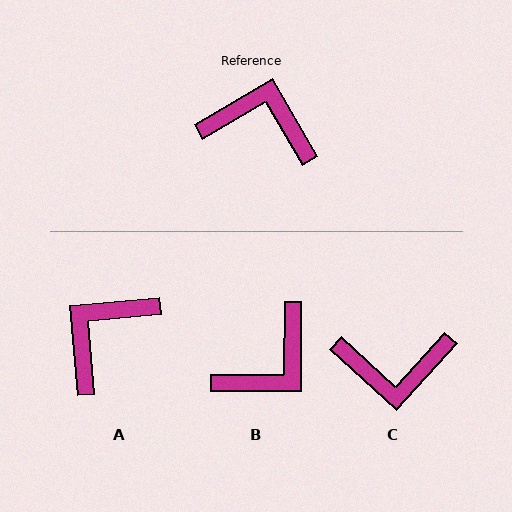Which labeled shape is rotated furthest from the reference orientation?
C, about 163 degrees away.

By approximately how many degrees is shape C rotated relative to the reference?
Approximately 163 degrees clockwise.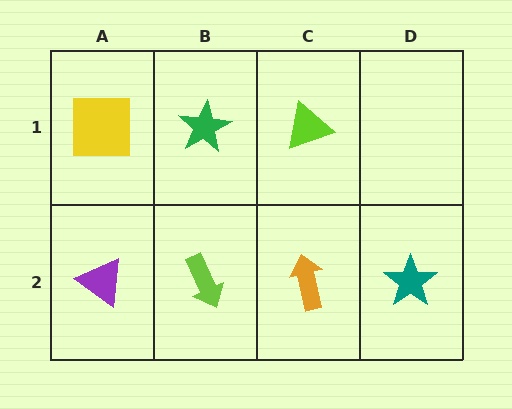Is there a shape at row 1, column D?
No, that cell is empty.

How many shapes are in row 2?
4 shapes.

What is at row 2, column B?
A lime arrow.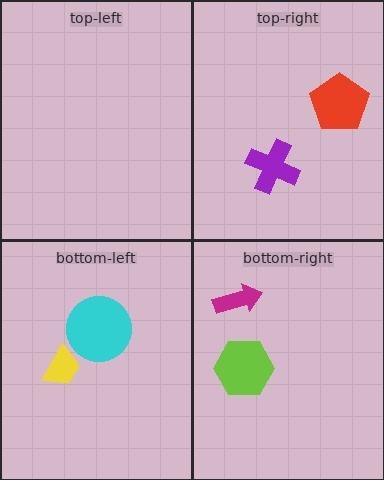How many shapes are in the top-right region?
2.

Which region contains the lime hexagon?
The bottom-right region.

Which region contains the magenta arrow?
The bottom-right region.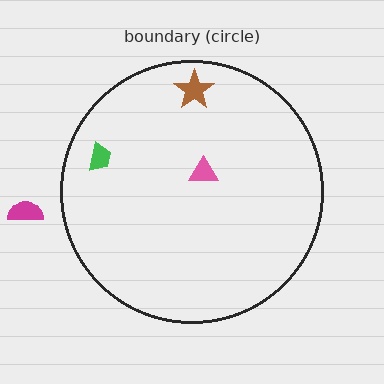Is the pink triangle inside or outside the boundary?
Inside.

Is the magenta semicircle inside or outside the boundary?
Outside.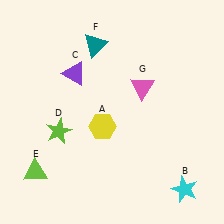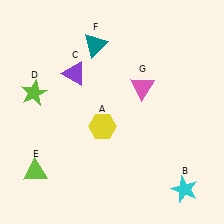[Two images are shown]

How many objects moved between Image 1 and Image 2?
1 object moved between the two images.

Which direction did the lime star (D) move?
The lime star (D) moved up.